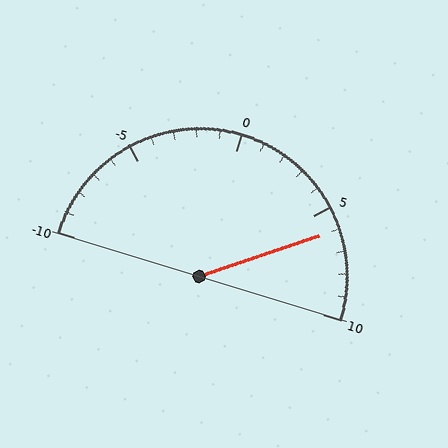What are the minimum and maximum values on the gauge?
The gauge ranges from -10 to 10.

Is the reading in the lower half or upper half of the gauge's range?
The reading is in the upper half of the range (-10 to 10).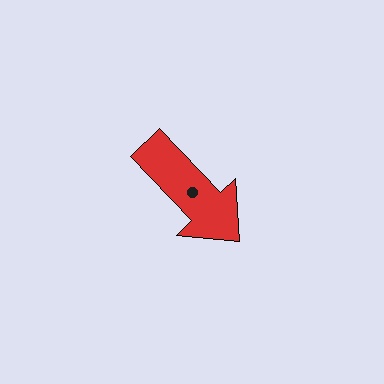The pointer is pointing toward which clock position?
Roughly 5 o'clock.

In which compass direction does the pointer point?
Southeast.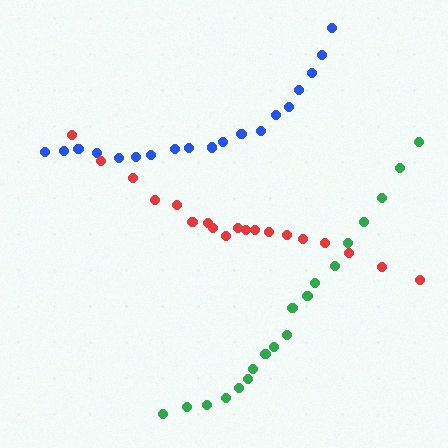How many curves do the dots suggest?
There are 3 distinct paths.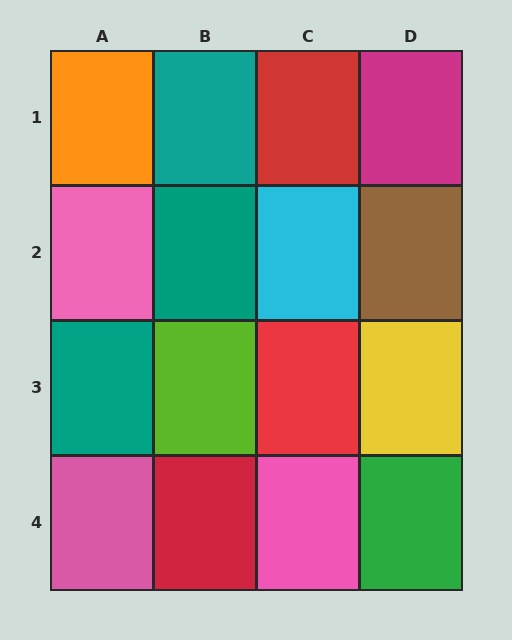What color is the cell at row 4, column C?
Pink.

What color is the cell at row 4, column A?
Pink.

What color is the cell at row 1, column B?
Teal.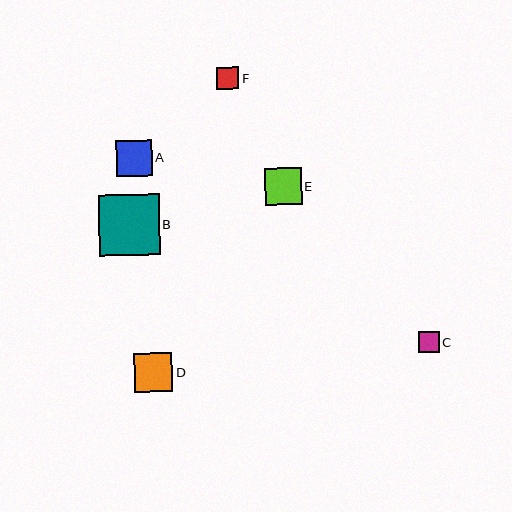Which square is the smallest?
Square C is the smallest with a size of approximately 20 pixels.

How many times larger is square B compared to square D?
Square B is approximately 1.6 times the size of square D.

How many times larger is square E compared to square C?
Square E is approximately 1.8 times the size of square C.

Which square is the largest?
Square B is the largest with a size of approximately 61 pixels.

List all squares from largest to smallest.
From largest to smallest: B, D, E, A, F, C.